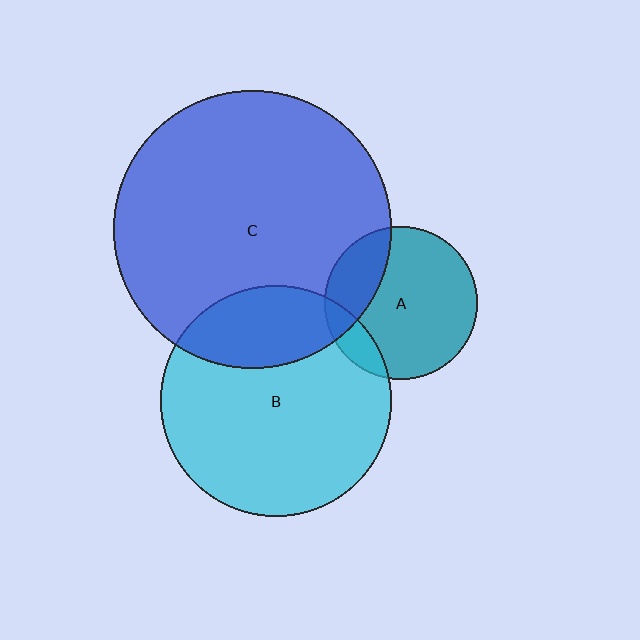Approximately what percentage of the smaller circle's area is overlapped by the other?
Approximately 15%.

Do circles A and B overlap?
Yes.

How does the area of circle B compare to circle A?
Approximately 2.3 times.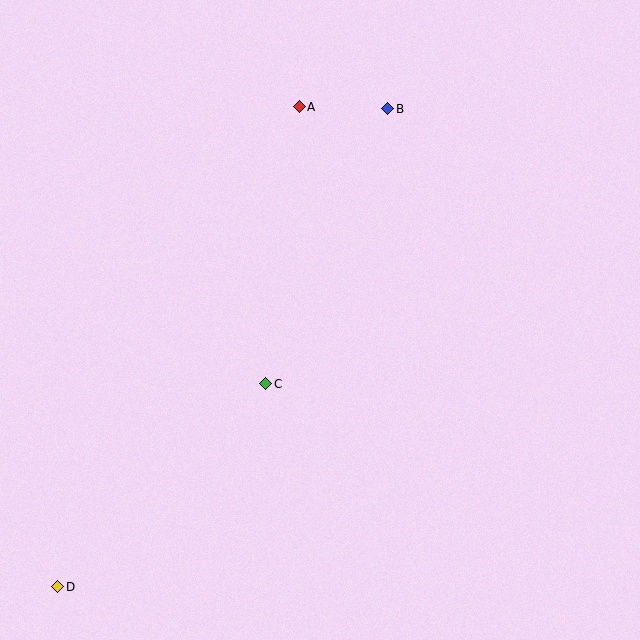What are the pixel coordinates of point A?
Point A is at (299, 107).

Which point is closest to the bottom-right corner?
Point C is closest to the bottom-right corner.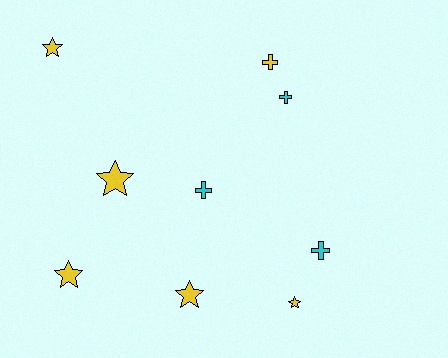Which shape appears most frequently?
Star, with 5 objects.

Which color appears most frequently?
Yellow, with 6 objects.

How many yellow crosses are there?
There is 1 yellow cross.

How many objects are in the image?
There are 9 objects.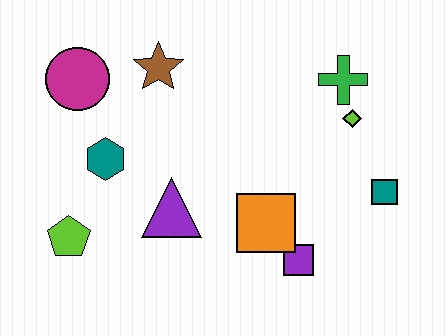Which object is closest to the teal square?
The lime diamond is closest to the teal square.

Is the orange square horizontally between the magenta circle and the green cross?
Yes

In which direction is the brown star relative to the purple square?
The brown star is above the purple square.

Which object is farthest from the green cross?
The lime pentagon is farthest from the green cross.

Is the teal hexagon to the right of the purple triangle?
No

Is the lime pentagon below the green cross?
Yes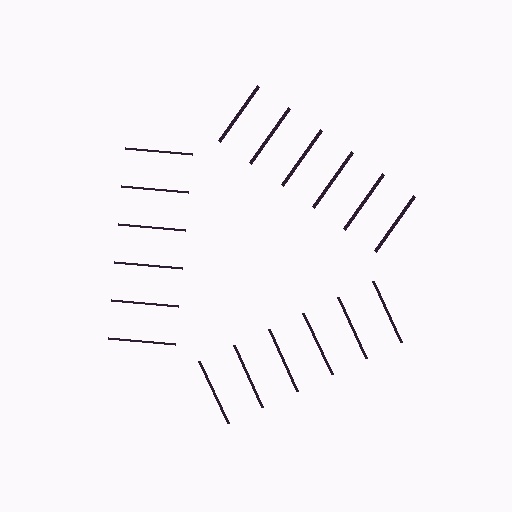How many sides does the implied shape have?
3 sides — the line-ends trace a triangle.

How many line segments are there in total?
18 — 6 along each of the 3 edges.